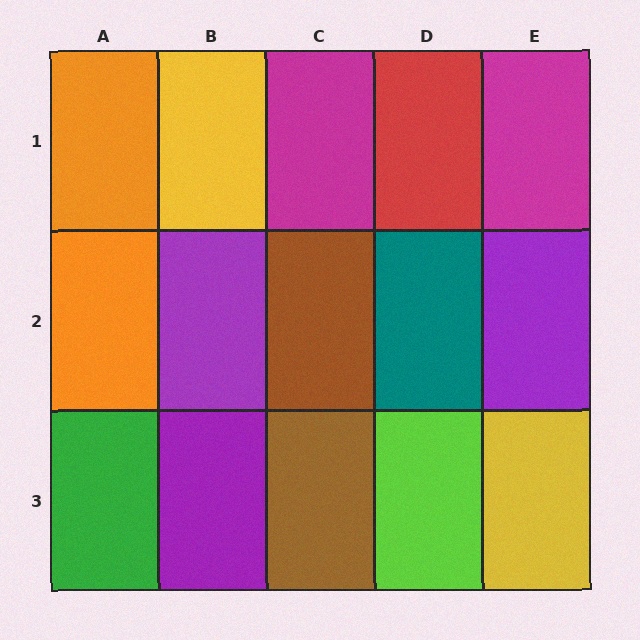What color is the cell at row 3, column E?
Yellow.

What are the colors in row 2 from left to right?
Orange, purple, brown, teal, purple.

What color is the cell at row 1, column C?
Magenta.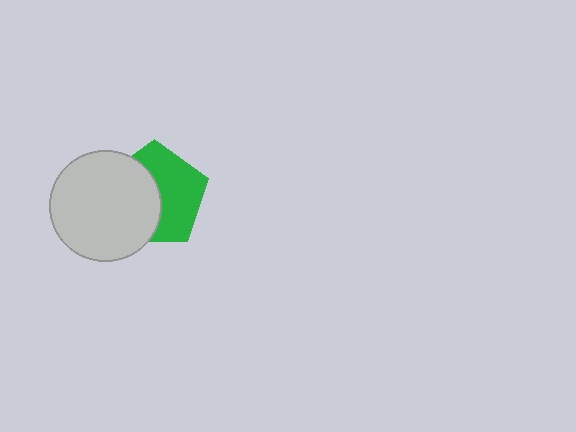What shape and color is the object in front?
The object in front is a light gray circle.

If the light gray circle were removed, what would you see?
You would see the complete green pentagon.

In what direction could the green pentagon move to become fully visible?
The green pentagon could move right. That would shift it out from behind the light gray circle entirely.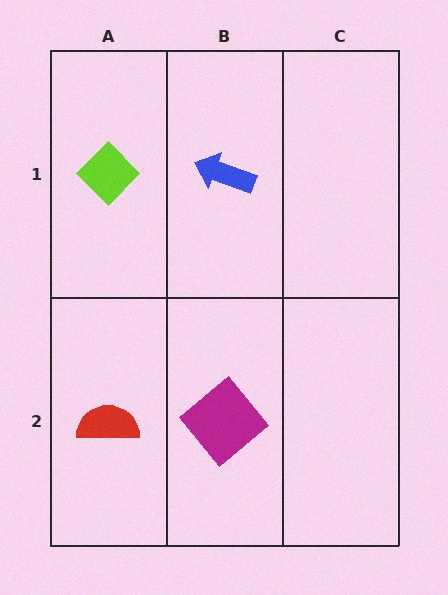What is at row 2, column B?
A magenta diamond.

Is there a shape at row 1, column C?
No, that cell is empty.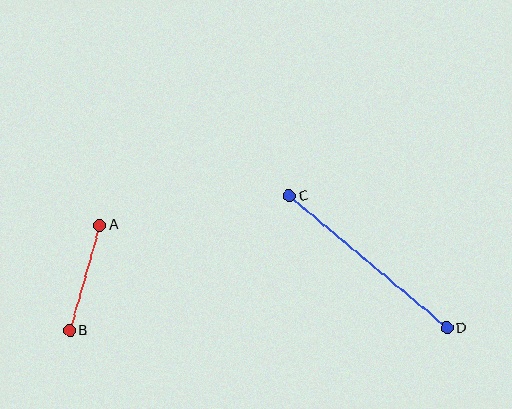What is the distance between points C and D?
The distance is approximately 205 pixels.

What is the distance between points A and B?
The distance is approximately 109 pixels.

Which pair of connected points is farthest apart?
Points C and D are farthest apart.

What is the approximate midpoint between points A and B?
The midpoint is at approximately (85, 278) pixels.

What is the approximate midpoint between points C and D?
The midpoint is at approximately (368, 262) pixels.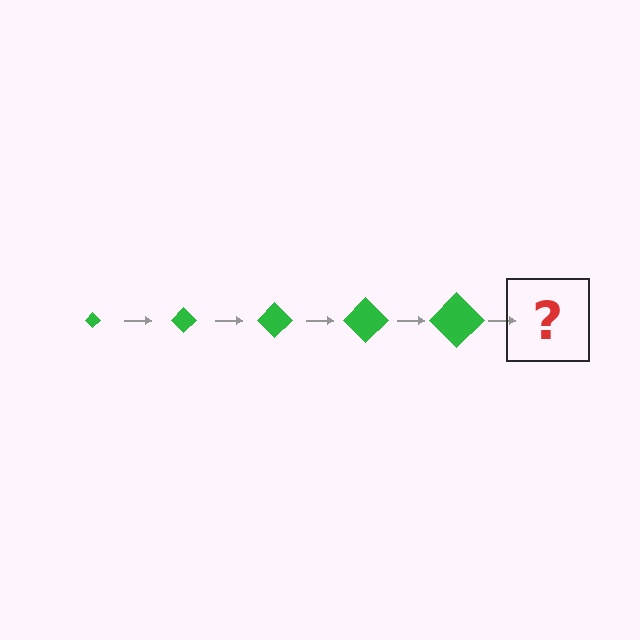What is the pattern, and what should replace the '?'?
The pattern is that the diamond gets progressively larger each step. The '?' should be a green diamond, larger than the previous one.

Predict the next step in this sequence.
The next step is a green diamond, larger than the previous one.